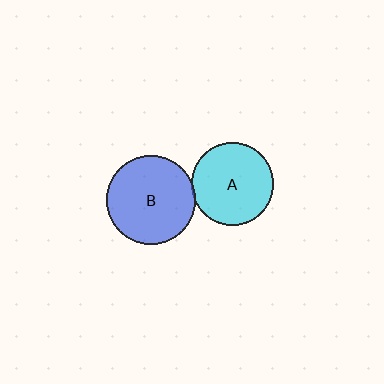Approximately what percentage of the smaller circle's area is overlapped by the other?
Approximately 5%.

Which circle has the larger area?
Circle B (blue).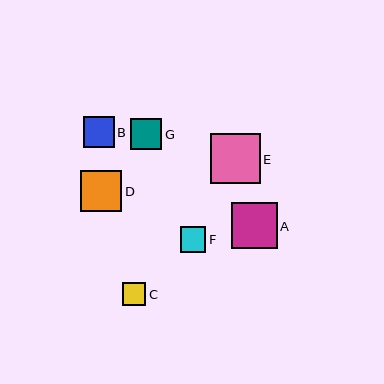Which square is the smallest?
Square C is the smallest with a size of approximately 23 pixels.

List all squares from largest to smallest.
From largest to smallest: E, A, D, G, B, F, C.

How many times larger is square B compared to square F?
Square B is approximately 1.2 times the size of square F.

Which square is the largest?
Square E is the largest with a size of approximately 50 pixels.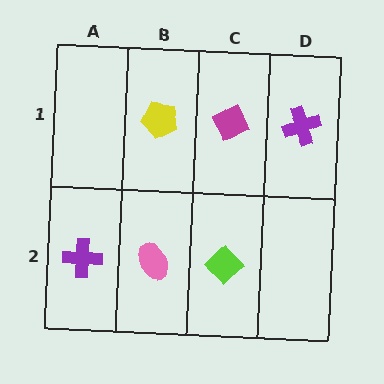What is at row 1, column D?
A purple cross.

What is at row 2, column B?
A pink ellipse.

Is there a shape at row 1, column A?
No, that cell is empty.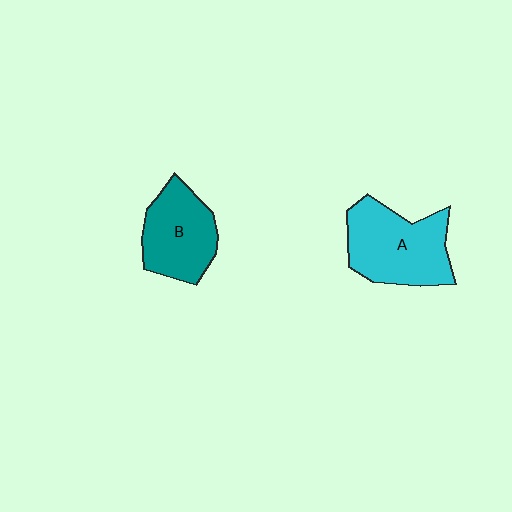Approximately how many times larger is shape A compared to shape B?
Approximately 1.2 times.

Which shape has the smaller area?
Shape B (teal).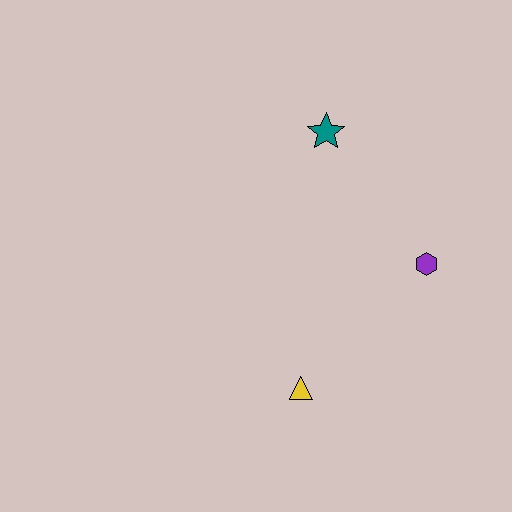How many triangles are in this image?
There is 1 triangle.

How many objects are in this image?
There are 3 objects.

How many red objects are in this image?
There are no red objects.